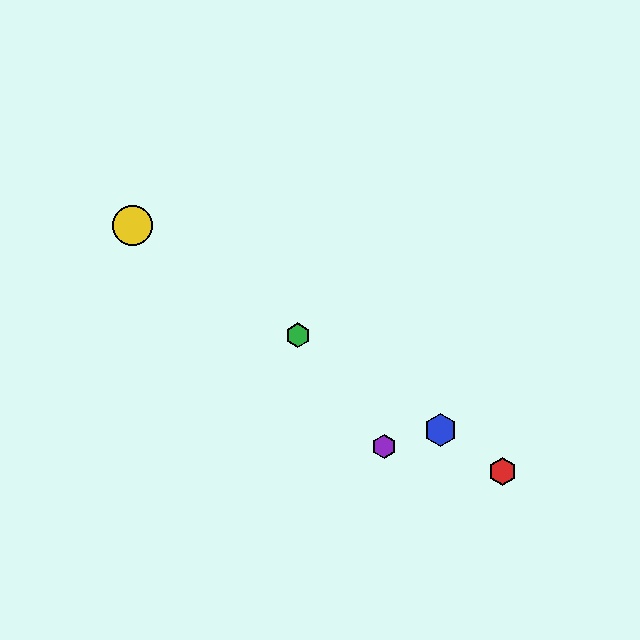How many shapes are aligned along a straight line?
4 shapes (the red hexagon, the blue hexagon, the green hexagon, the yellow circle) are aligned along a straight line.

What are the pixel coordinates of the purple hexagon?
The purple hexagon is at (384, 447).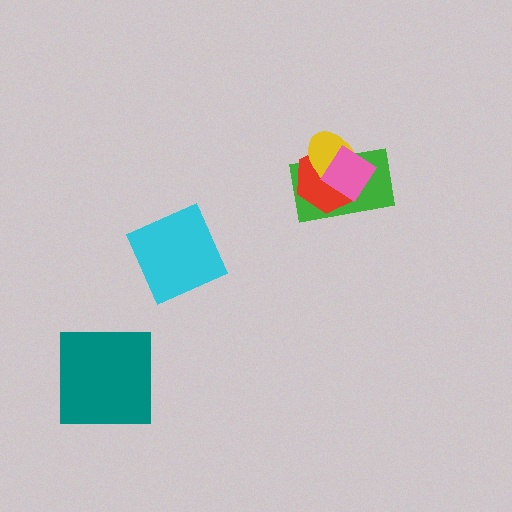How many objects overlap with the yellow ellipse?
3 objects overlap with the yellow ellipse.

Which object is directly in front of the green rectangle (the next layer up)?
The red hexagon is directly in front of the green rectangle.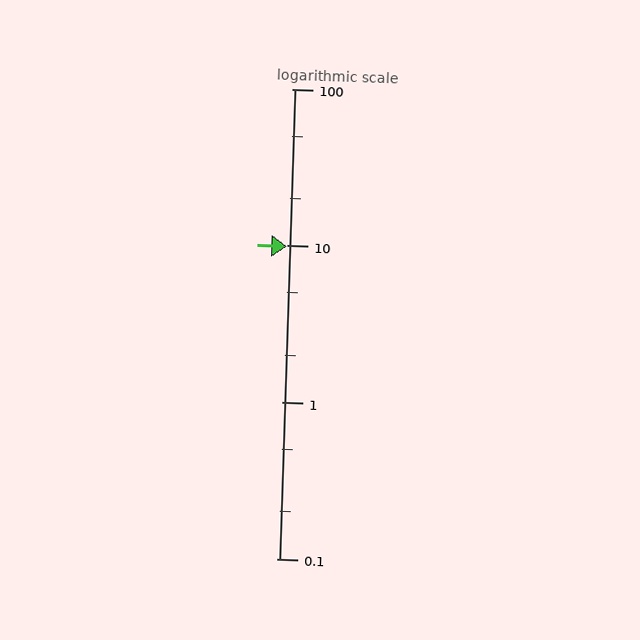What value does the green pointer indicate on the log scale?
The pointer indicates approximately 9.9.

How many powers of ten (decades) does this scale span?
The scale spans 3 decades, from 0.1 to 100.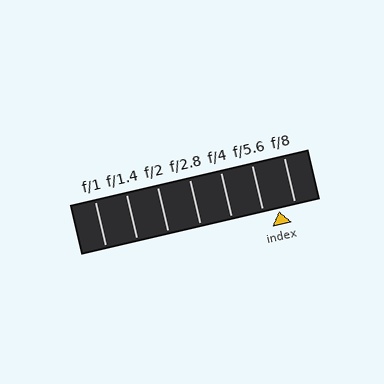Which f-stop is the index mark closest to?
The index mark is closest to f/5.6.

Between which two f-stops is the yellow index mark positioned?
The index mark is between f/5.6 and f/8.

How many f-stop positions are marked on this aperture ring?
There are 7 f-stop positions marked.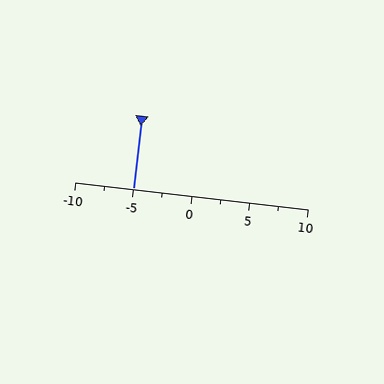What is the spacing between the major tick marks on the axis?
The major ticks are spaced 5 apart.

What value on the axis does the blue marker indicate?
The marker indicates approximately -5.